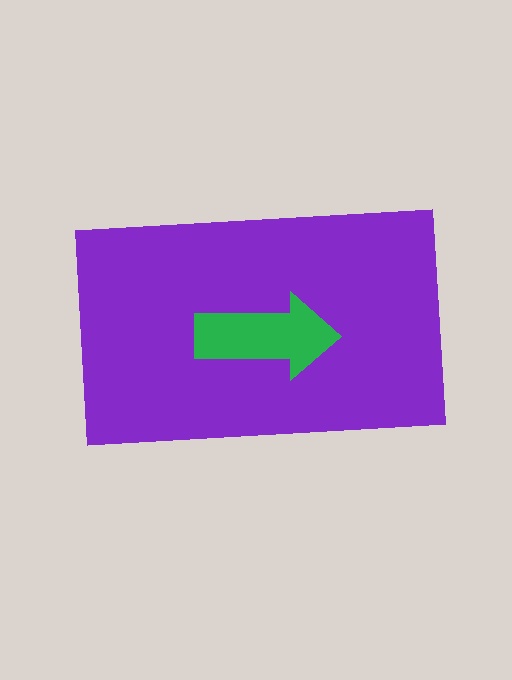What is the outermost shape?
The purple rectangle.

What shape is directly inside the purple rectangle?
The green arrow.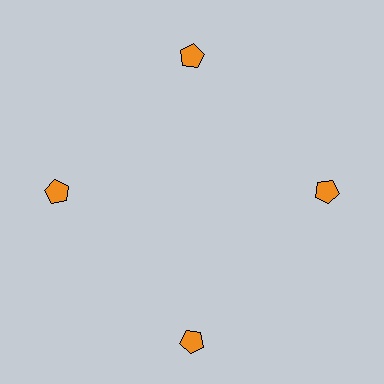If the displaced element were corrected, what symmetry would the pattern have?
It would have 4-fold rotational symmetry — the pattern would map onto itself every 90 degrees.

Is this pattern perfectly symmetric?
No. The 4 orange pentagons are arranged in a ring, but one element near the 6 o'clock position is pushed outward from the center, breaking the 4-fold rotational symmetry.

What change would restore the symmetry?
The symmetry would be restored by moving it inward, back onto the ring so that all 4 pentagons sit at equal angles and equal distance from the center.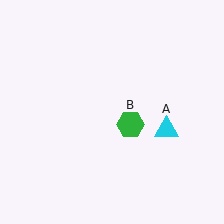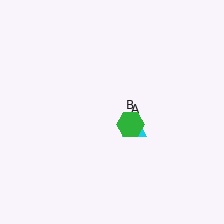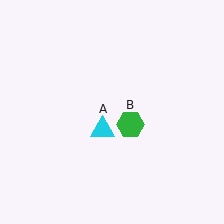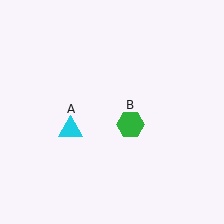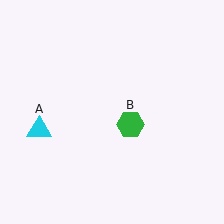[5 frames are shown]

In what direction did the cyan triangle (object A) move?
The cyan triangle (object A) moved left.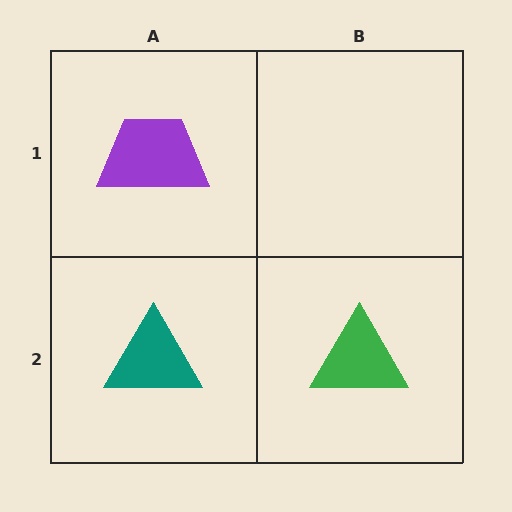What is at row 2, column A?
A teal triangle.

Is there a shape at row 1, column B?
No, that cell is empty.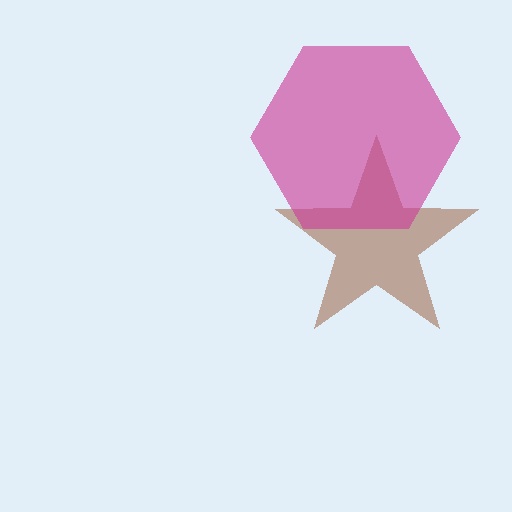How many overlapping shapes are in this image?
There are 2 overlapping shapes in the image.